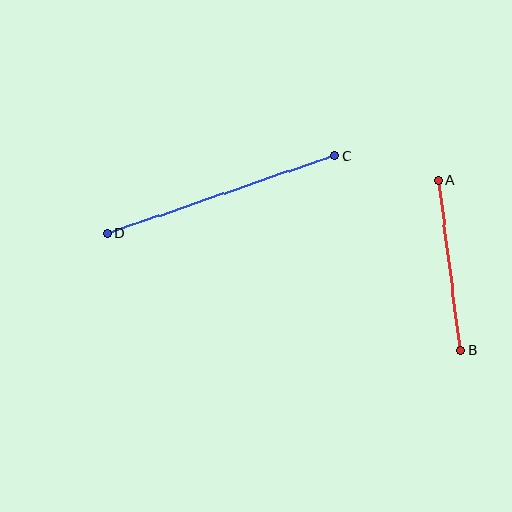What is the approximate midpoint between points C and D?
The midpoint is at approximately (221, 194) pixels.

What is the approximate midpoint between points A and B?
The midpoint is at approximately (449, 265) pixels.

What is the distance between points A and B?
The distance is approximately 172 pixels.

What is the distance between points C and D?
The distance is approximately 240 pixels.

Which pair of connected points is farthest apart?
Points C and D are farthest apart.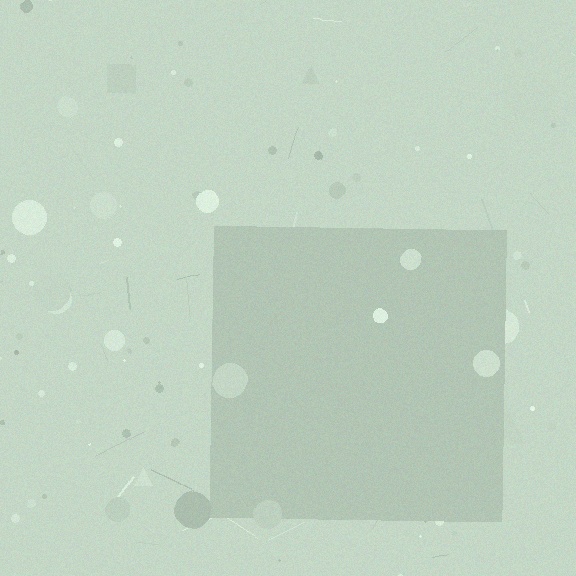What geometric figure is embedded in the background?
A square is embedded in the background.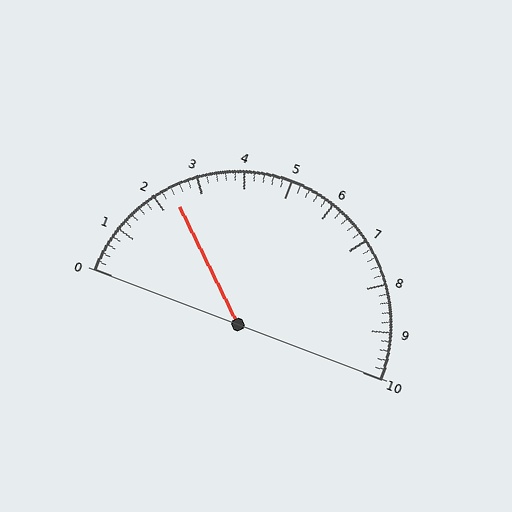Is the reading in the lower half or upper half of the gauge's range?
The reading is in the lower half of the range (0 to 10).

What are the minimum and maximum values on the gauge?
The gauge ranges from 0 to 10.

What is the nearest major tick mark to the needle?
The nearest major tick mark is 2.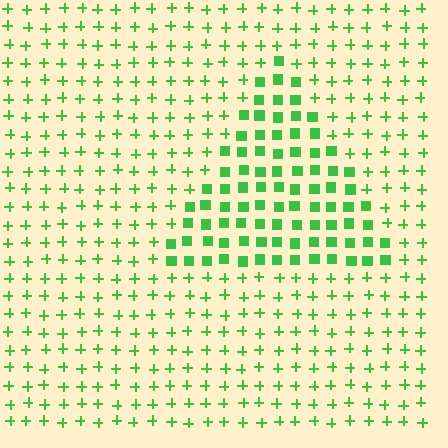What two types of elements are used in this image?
The image uses squares inside the triangle region and plus signs outside it.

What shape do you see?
I see a triangle.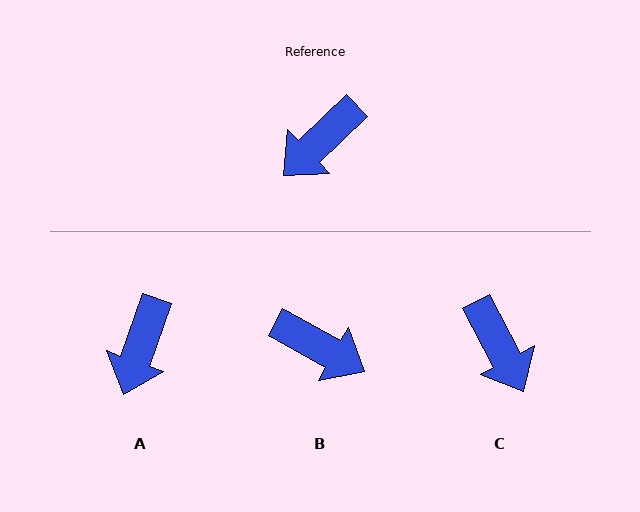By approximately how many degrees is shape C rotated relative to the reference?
Approximately 74 degrees counter-clockwise.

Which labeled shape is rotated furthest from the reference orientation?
B, about 107 degrees away.